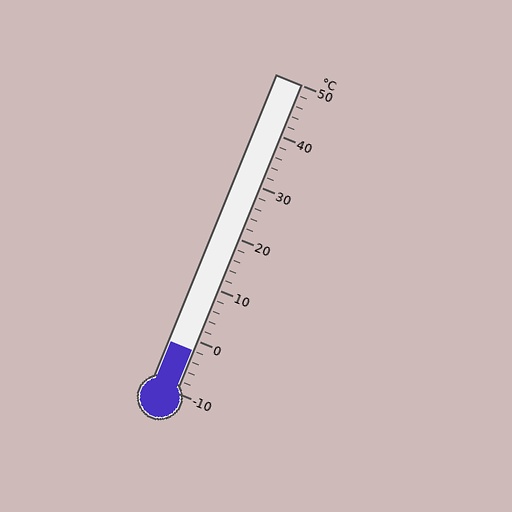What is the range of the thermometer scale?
The thermometer scale ranges from -10°C to 50°C.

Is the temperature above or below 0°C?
The temperature is below 0°C.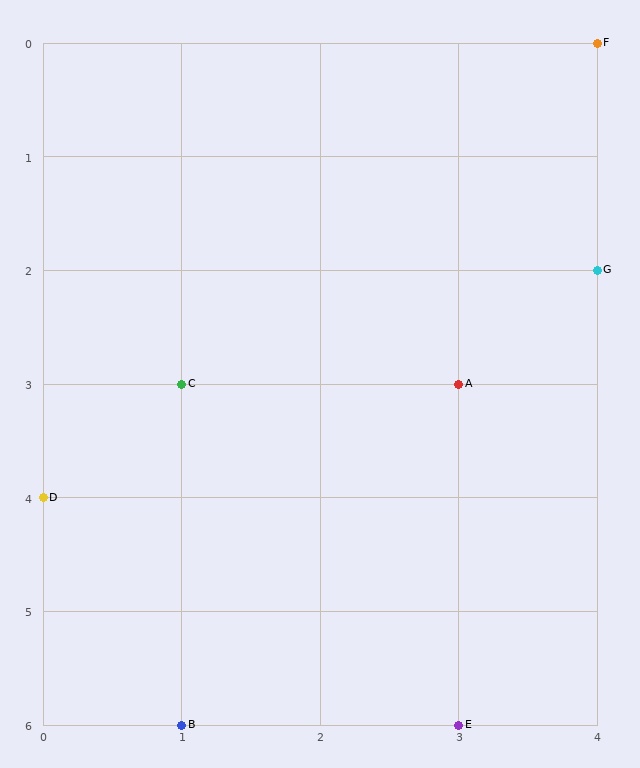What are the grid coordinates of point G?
Point G is at grid coordinates (4, 2).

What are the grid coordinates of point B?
Point B is at grid coordinates (1, 6).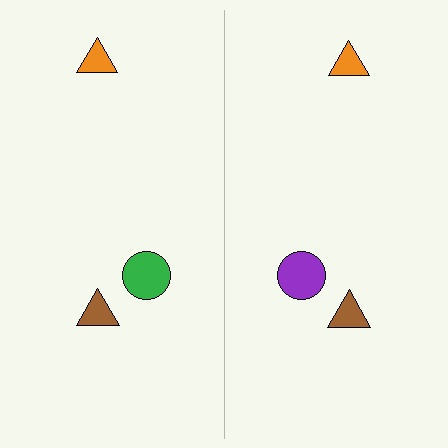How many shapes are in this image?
There are 6 shapes in this image.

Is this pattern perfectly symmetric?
No, the pattern is not perfectly symmetric. The purple circle on the right side breaks the symmetry — its mirror counterpart is green.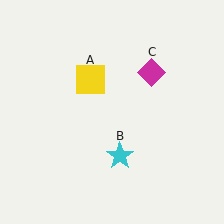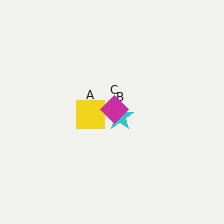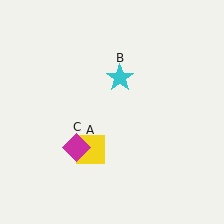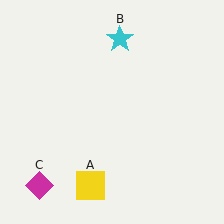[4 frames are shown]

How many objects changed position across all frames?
3 objects changed position: yellow square (object A), cyan star (object B), magenta diamond (object C).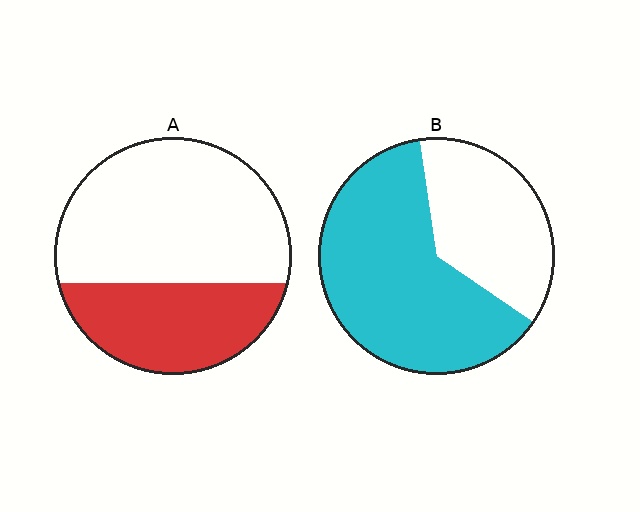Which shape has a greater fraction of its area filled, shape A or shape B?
Shape B.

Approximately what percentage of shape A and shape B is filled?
A is approximately 35% and B is approximately 65%.